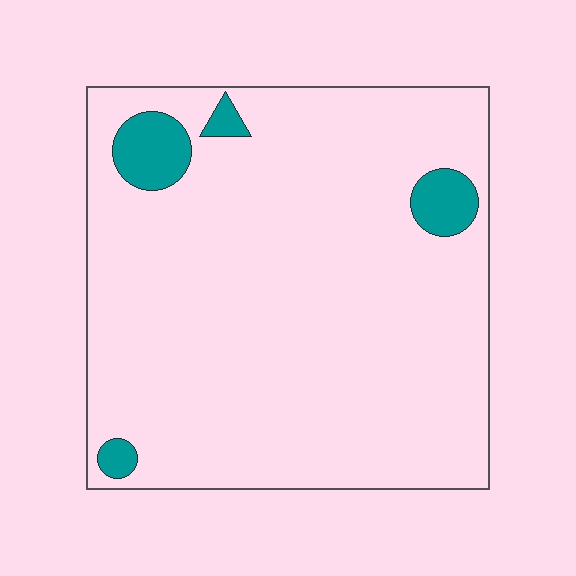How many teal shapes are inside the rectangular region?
4.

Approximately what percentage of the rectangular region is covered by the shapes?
Approximately 5%.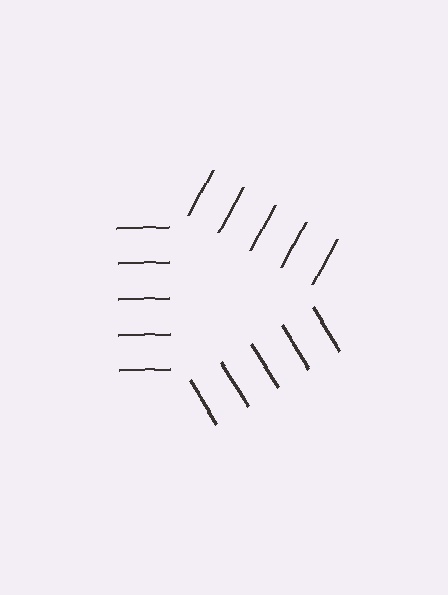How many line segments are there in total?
15 — 5 along each of the 3 edges.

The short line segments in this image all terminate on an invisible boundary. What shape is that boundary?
An illusory triangle — the line segments terminate on its edges but no continuous stroke is drawn.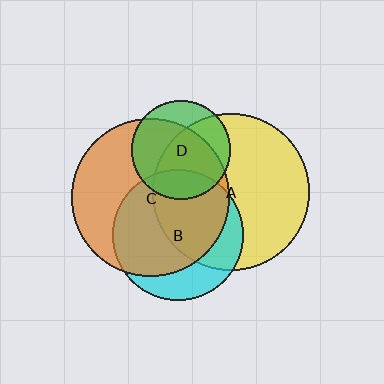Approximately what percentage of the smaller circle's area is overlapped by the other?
Approximately 70%.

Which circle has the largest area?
Circle C (orange).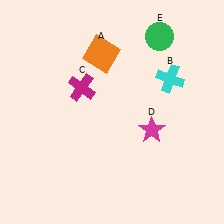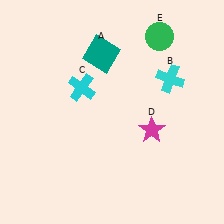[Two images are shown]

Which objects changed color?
A changed from orange to teal. C changed from magenta to cyan.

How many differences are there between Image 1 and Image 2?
There are 2 differences between the two images.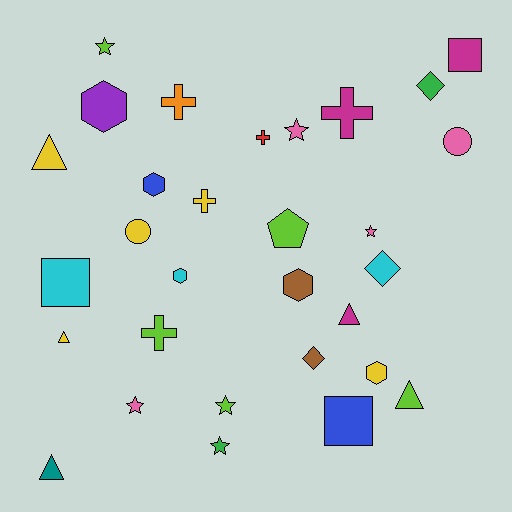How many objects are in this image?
There are 30 objects.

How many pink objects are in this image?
There are 4 pink objects.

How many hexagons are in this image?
There are 5 hexagons.